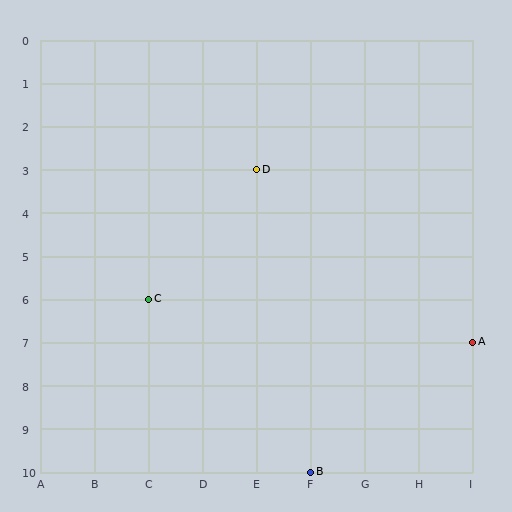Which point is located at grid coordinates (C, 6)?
Point C is at (C, 6).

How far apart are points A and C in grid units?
Points A and C are 6 columns and 1 row apart (about 6.1 grid units diagonally).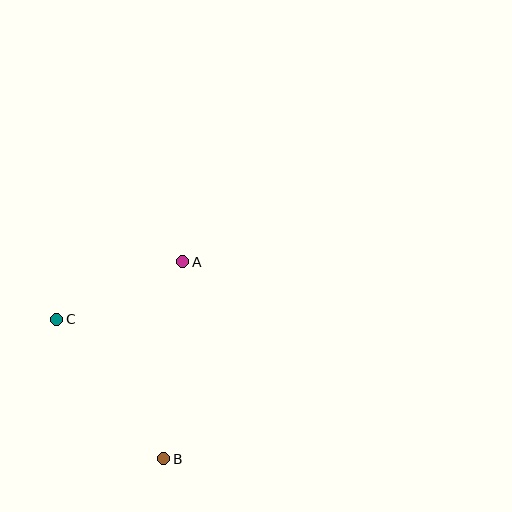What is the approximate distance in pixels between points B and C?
The distance between B and C is approximately 176 pixels.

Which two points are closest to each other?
Points A and C are closest to each other.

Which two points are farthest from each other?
Points A and B are farthest from each other.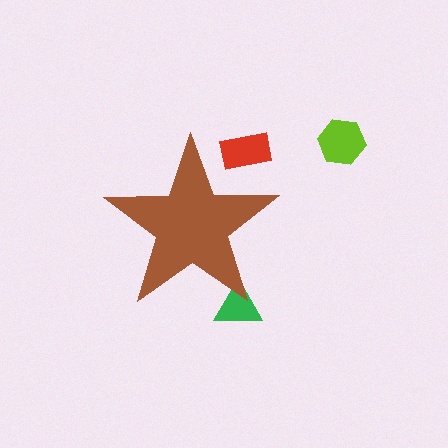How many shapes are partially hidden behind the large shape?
2 shapes are partially hidden.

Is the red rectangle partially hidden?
Yes, the red rectangle is partially hidden behind the brown star.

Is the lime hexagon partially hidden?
No, the lime hexagon is fully visible.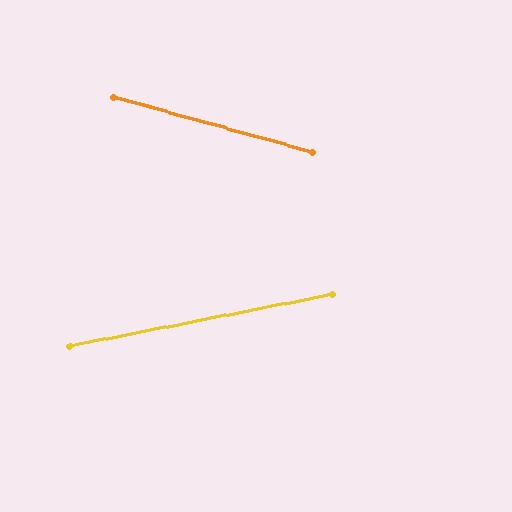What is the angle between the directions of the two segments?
Approximately 27 degrees.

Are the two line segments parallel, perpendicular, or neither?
Neither parallel nor perpendicular — they differ by about 27°.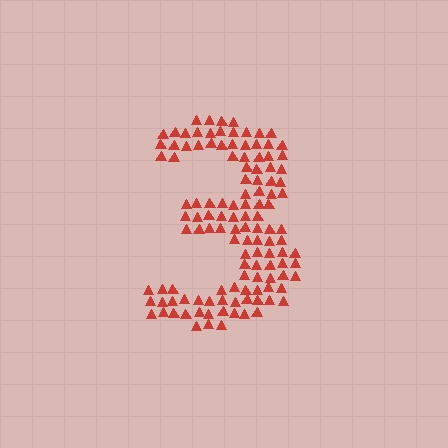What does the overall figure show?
The overall figure shows the digit 3.